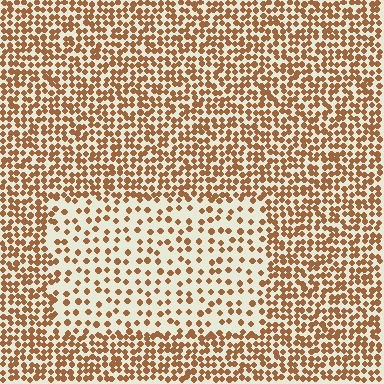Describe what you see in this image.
The image contains small brown elements arranged at two different densities. A rectangle-shaped region is visible where the elements are less densely packed than the surrounding area.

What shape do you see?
I see a rectangle.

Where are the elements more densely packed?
The elements are more densely packed outside the rectangle boundary.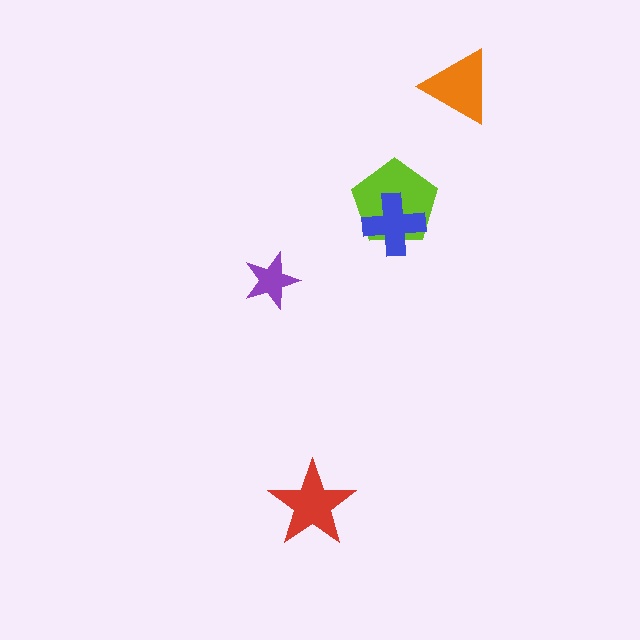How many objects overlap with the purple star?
0 objects overlap with the purple star.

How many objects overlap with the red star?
0 objects overlap with the red star.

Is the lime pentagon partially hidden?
Yes, it is partially covered by another shape.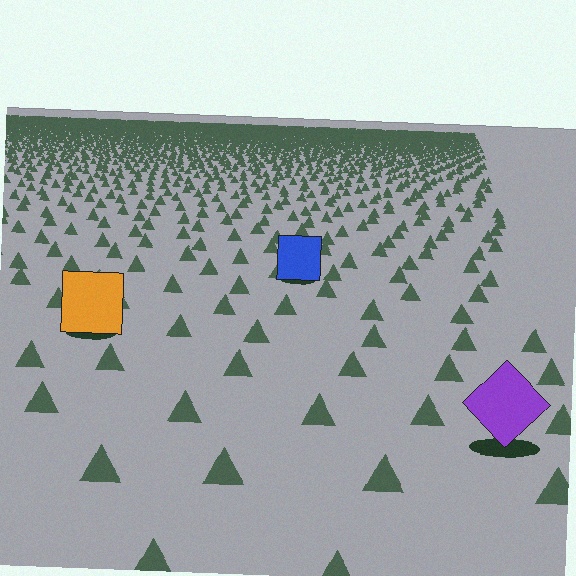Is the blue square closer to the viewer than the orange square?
No. The orange square is closer — you can tell from the texture gradient: the ground texture is coarser near it.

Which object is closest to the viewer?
The purple diamond is closest. The texture marks near it are larger and more spread out.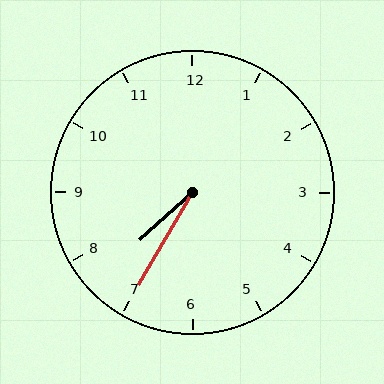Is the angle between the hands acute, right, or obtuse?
It is acute.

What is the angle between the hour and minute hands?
Approximately 18 degrees.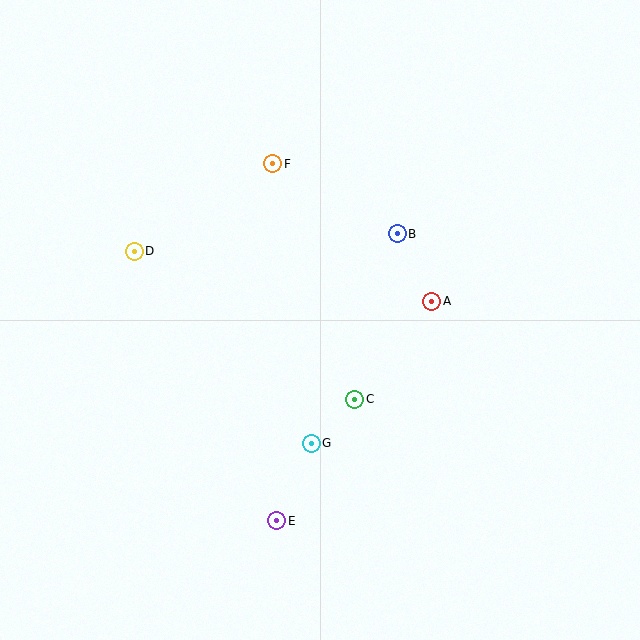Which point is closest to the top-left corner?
Point D is closest to the top-left corner.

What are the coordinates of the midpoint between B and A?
The midpoint between B and A is at (415, 267).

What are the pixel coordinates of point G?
Point G is at (311, 443).